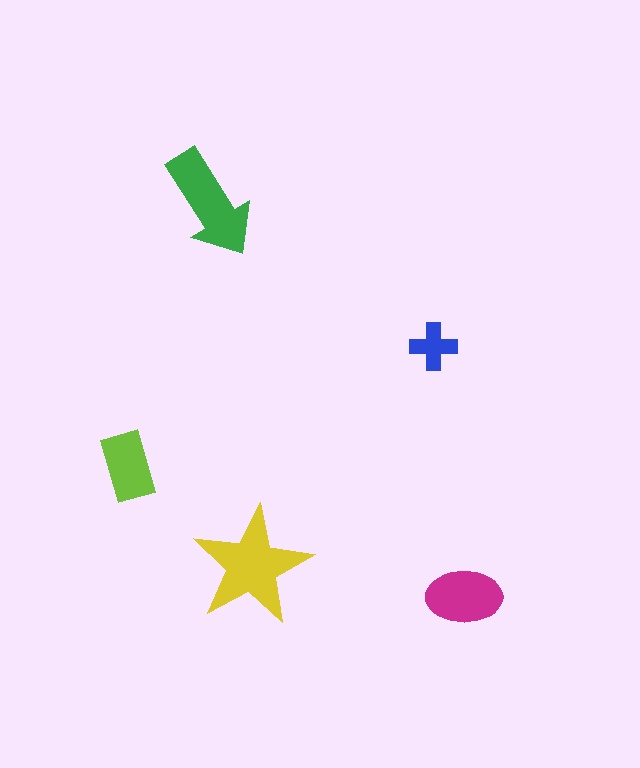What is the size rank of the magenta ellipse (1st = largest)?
3rd.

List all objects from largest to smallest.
The yellow star, the green arrow, the magenta ellipse, the lime rectangle, the blue cross.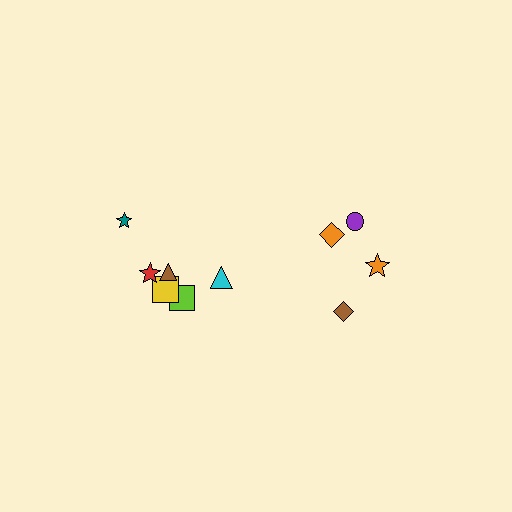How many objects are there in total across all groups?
There are 10 objects.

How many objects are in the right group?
There are 4 objects.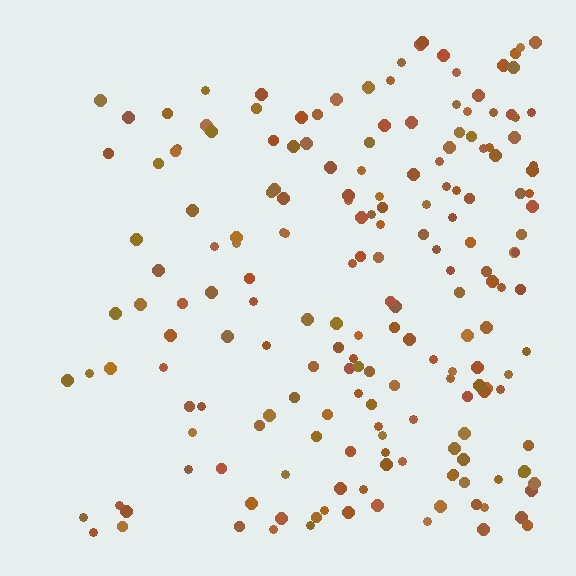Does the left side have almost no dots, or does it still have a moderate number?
Still a moderate number, just noticeably fewer than the right.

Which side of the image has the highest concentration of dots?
The right.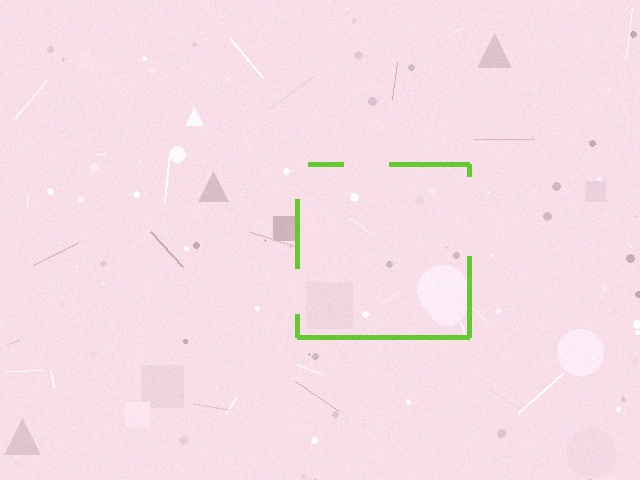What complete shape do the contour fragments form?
The contour fragments form a square.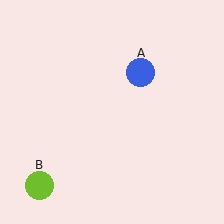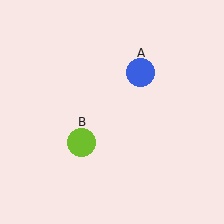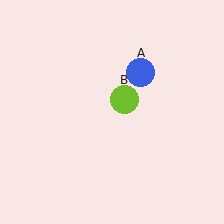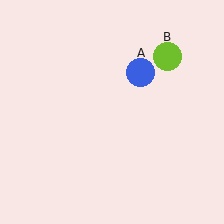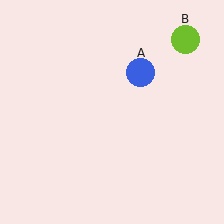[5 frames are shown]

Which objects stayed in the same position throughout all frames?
Blue circle (object A) remained stationary.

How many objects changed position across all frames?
1 object changed position: lime circle (object B).